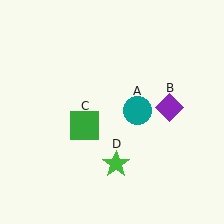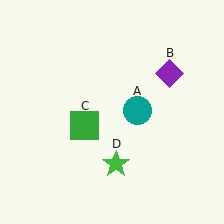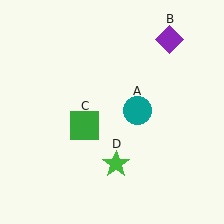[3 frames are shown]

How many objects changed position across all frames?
1 object changed position: purple diamond (object B).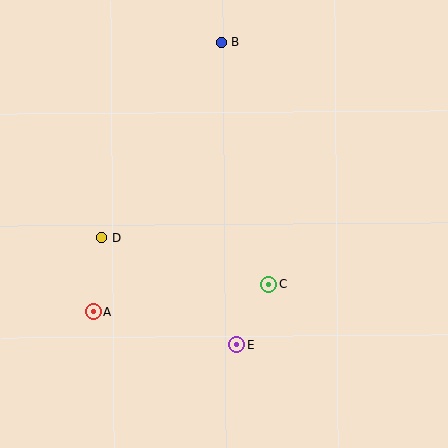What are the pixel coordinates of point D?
Point D is at (102, 238).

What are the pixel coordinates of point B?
Point B is at (221, 42).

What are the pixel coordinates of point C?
Point C is at (269, 284).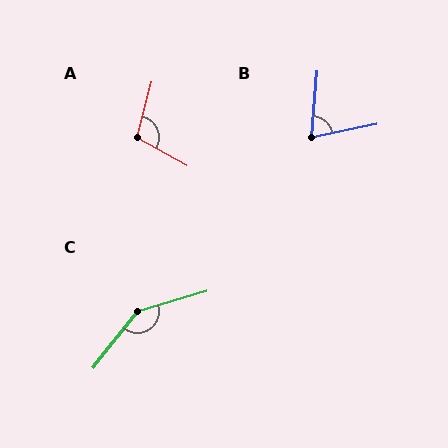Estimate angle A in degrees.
Approximately 104 degrees.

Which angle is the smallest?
B, at approximately 74 degrees.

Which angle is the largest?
C, at approximately 145 degrees.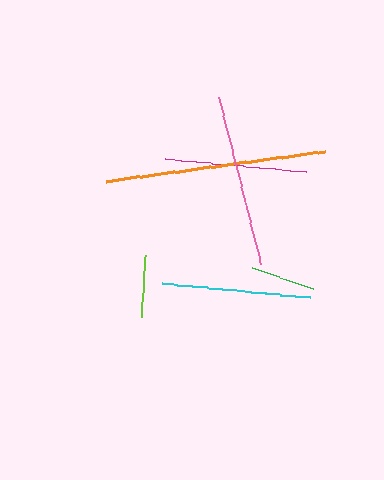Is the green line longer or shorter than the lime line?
The green line is longer than the lime line.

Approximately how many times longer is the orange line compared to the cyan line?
The orange line is approximately 1.5 times the length of the cyan line.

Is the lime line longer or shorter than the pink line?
The pink line is longer than the lime line.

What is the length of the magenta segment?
The magenta segment is approximately 141 pixels long.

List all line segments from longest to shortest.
From longest to shortest: orange, pink, cyan, magenta, green, lime.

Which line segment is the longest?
The orange line is the longest at approximately 221 pixels.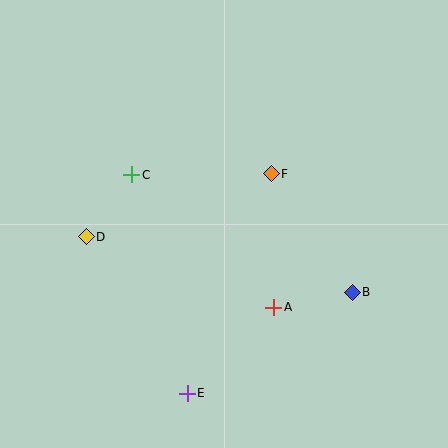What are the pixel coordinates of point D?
Point D is at (86, 237).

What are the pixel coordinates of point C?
Point C is at (132, 175).